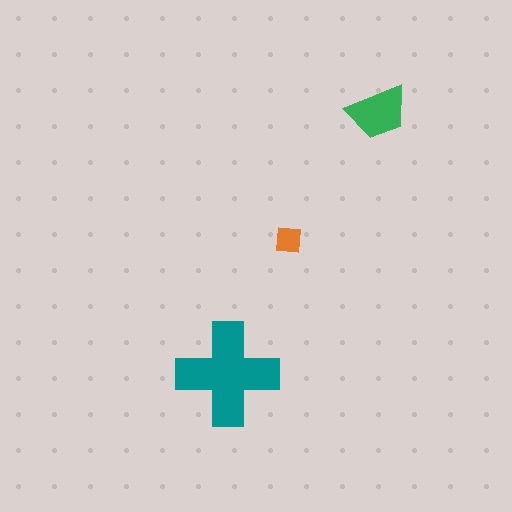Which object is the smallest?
The orange square.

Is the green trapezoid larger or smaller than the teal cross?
Smaller.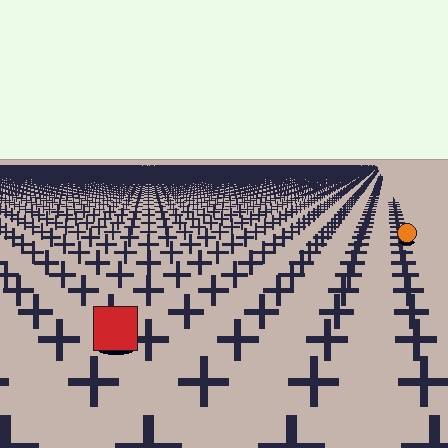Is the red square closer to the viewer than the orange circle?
Yes. The red square is closer — you can tell from the texture gradient: the ground texture is coarser near it.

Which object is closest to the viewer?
The red square is closest. The texture marks near it are larger and more spread out.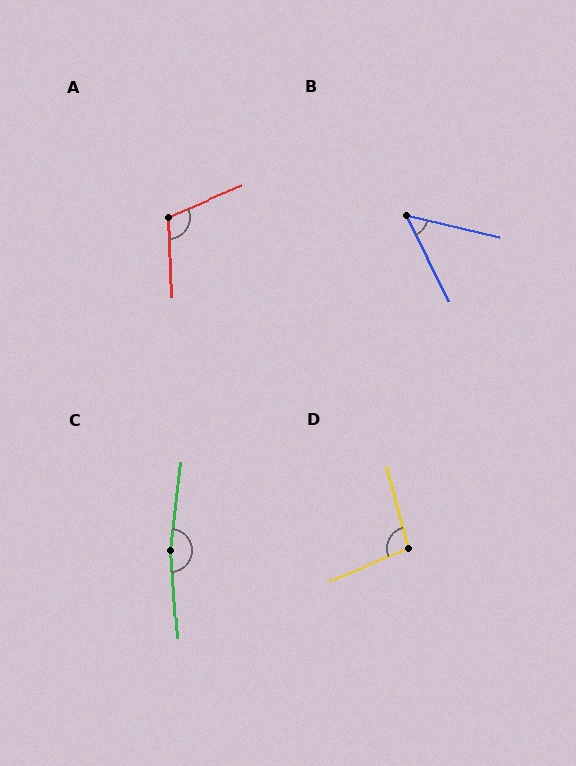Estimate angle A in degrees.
Approximately 111 degrees.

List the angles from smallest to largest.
B (50°), D (97°), A (111°), C (169°).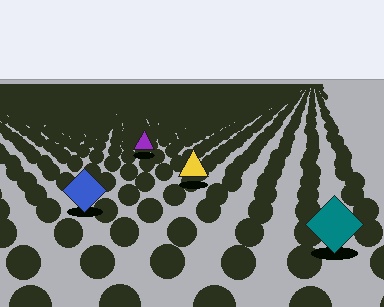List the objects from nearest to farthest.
From nearest to farthest: the teal diamond, the blue diamond, the yellow triangle, the purple triangle.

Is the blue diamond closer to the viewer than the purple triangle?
Yes. The blue diamond is closer — you can tell from the texture gradient: the ground texture is coarser near it.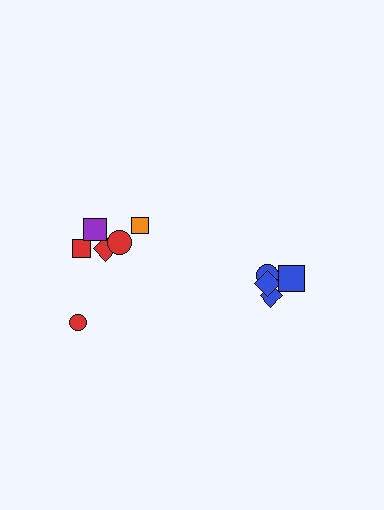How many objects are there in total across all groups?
There are 10 objects.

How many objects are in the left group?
There are 6 objects.